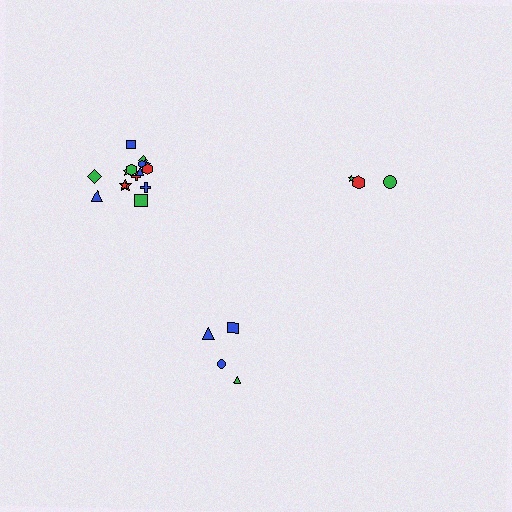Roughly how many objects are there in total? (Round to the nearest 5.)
Roughly 20 objects in total.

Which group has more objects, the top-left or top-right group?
The top-left group.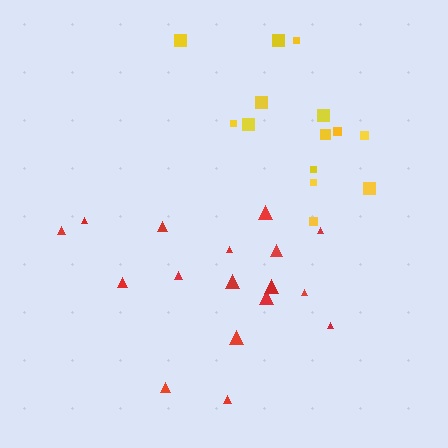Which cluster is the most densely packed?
Red.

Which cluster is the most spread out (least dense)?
Yellow.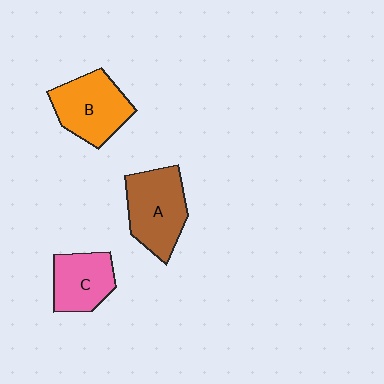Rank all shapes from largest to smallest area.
From largest to smallest: A (brown), B (orange), C (pink).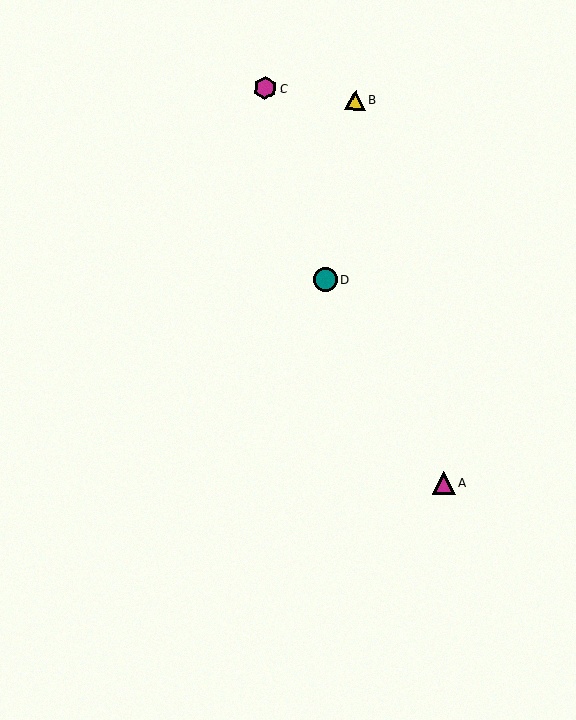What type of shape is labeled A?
Shape A is a magenta triangle.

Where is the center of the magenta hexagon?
The center of the magenta hexagon is at (265, 88).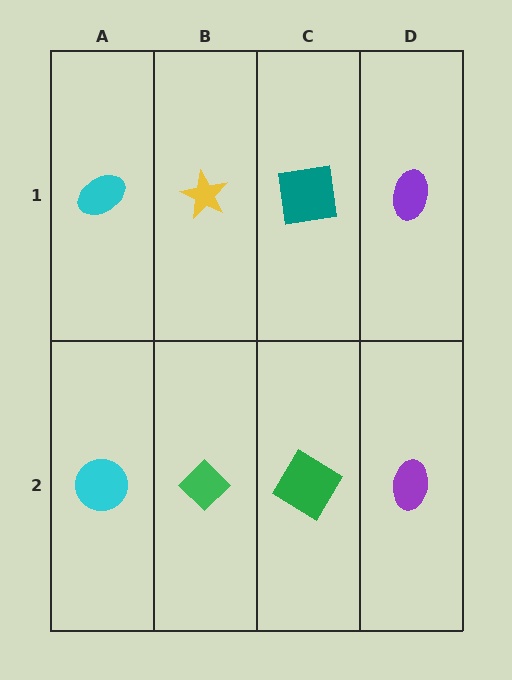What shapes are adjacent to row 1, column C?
A green diamond (row 2, column C), a yellow star (row 1, column B), a purple ellipse (row 1, column D).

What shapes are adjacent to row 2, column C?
A teal square (row 1, column C), a green diamond (row 2, column B), a purple ellipse (row 2, column D).